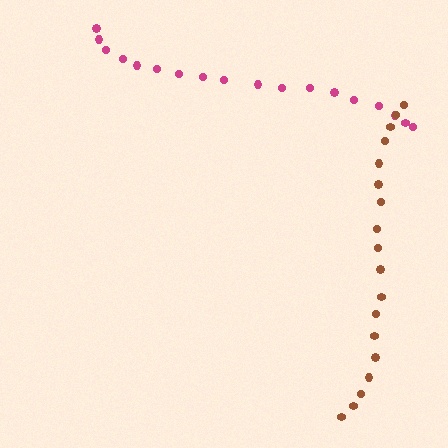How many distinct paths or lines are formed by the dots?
There are 2 distinct paths.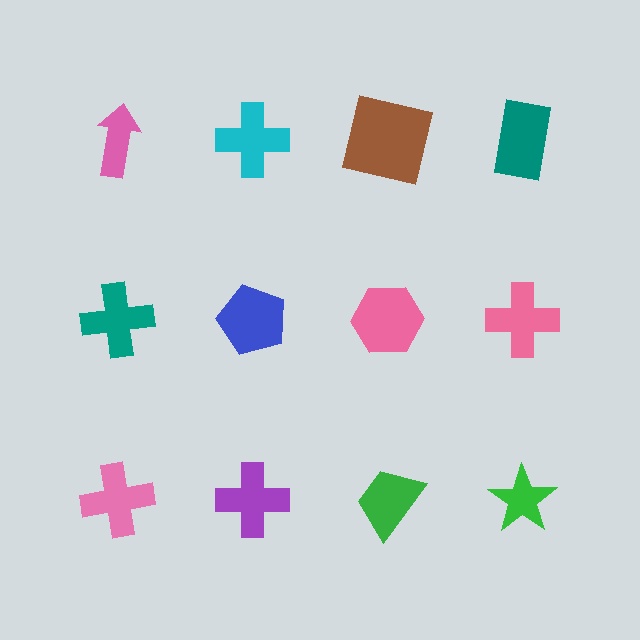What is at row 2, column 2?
A blue pentagon.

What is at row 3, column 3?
A green trapezoid.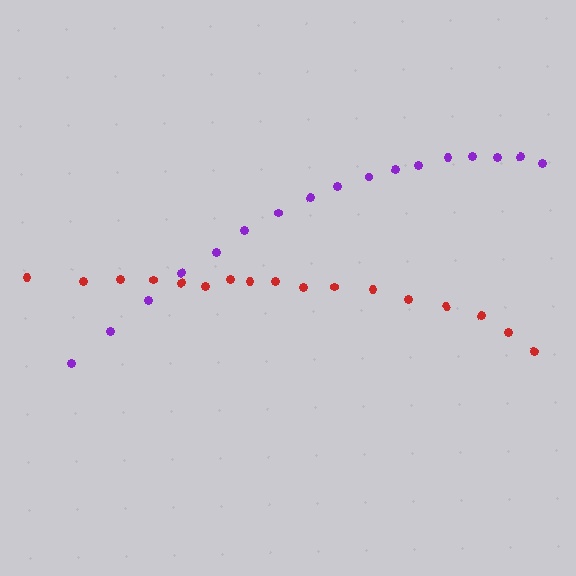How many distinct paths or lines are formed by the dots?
There are 2 distinct paths.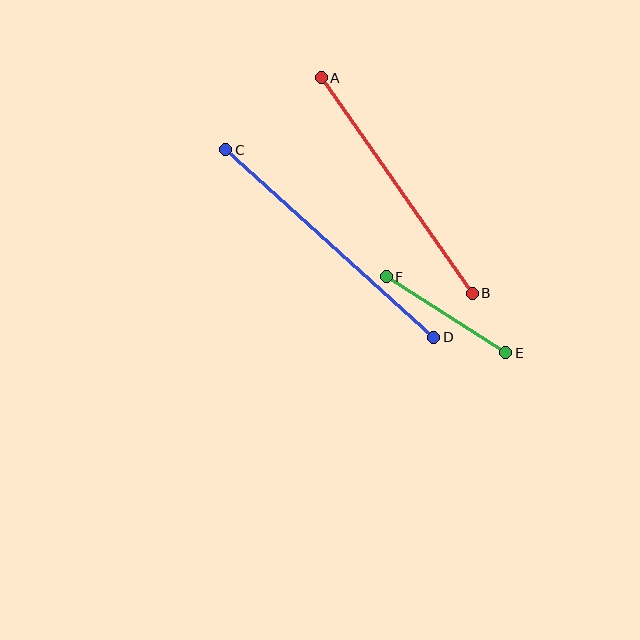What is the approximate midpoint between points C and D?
The midpoint is at approximately (330, 243) pixels.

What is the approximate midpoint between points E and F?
The midpoint is at approximately (446, 315) pixels.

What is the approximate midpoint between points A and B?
The midpoint is at approximately (397, 186) pixels.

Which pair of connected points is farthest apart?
Points C and D are farthest apart.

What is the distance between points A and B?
The distance is approximately 263 pixels.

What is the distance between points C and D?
The distance is approximately 280 pixels.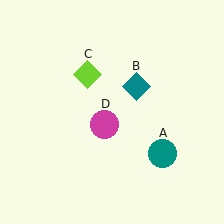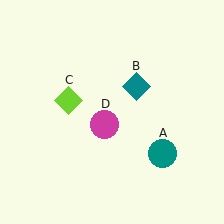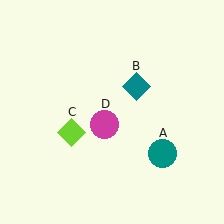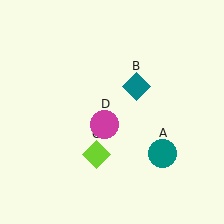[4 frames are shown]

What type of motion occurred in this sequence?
The lime diamond (object C) rotated counterclockwise around the center of the scene.